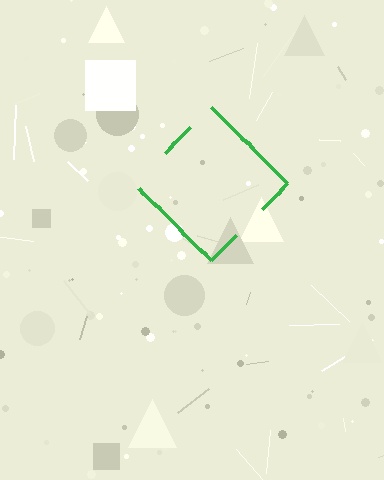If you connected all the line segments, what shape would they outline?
They would outline a diamond.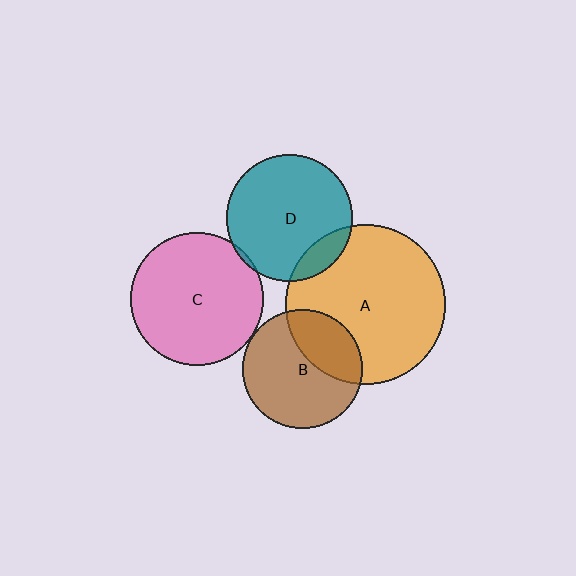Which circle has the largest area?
Circle A (orange).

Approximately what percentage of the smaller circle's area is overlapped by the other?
Approximately 30%.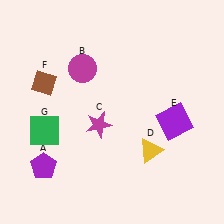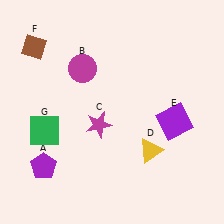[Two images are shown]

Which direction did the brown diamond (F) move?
The brown diamond (F) moved up.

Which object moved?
The brown diamond (F) moved up.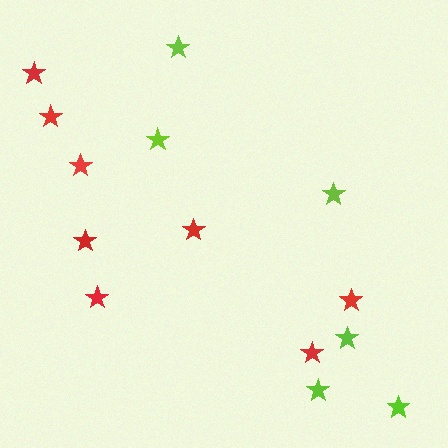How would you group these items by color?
There are 2 groups: one group of red stars (8) and one group of lime stars (6).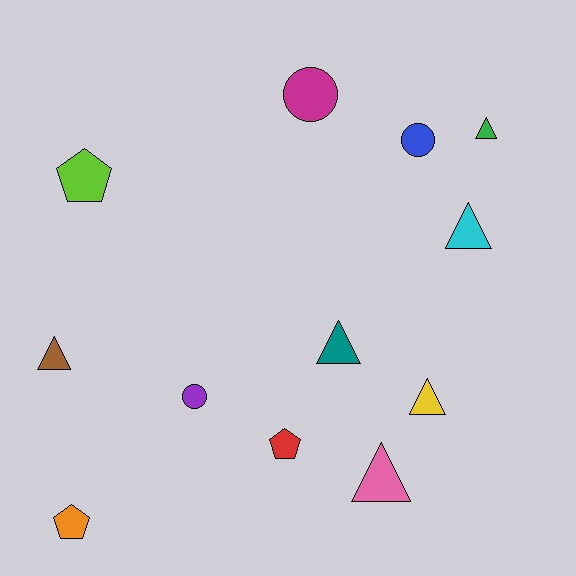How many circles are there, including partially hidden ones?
There are 3 circles.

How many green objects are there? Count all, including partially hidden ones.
There is 1 green object.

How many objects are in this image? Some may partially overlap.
There are 12 objects.